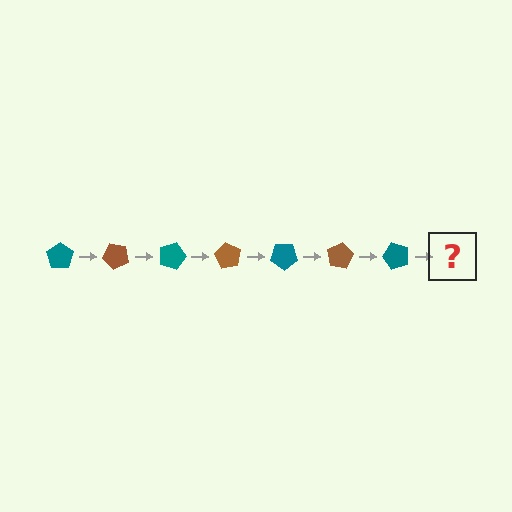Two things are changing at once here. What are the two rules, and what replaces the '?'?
The two rules are that it rotates 45 degrees each step and the color cycles through teal and brown. The '?' should be a brown pentagon, rotated 315 degrees from the start.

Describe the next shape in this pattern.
It should be a brown pentagon, rotated 315 degrees from the start.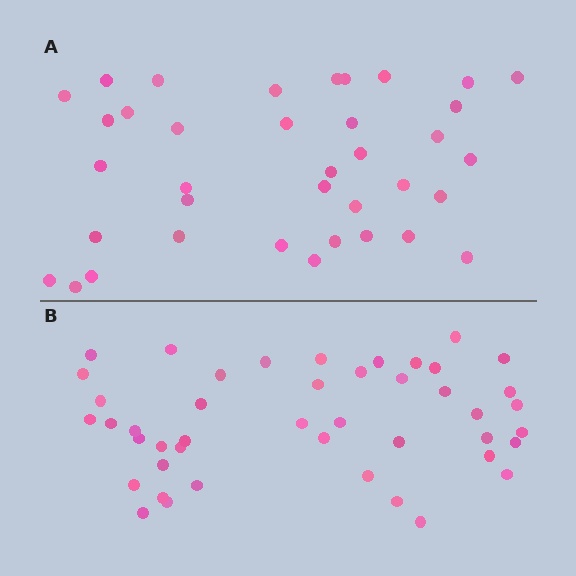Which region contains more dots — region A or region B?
Region B (the bottom region) has more dots.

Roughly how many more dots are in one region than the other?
Region B has roughly 8 or so more dots than region A.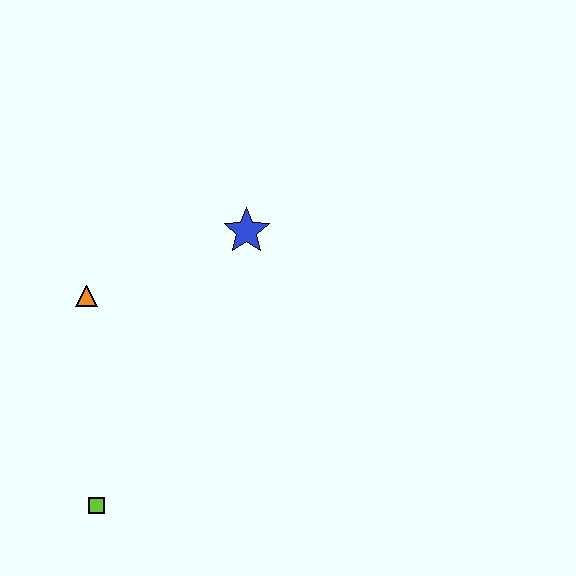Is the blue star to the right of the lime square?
Yes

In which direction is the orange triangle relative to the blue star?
The orange triangle is to the left of the blue star.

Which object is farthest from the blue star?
The lime square is farthest from the blue star.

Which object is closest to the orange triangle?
The blue star is closest to the orange triangle.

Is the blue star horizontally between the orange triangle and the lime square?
No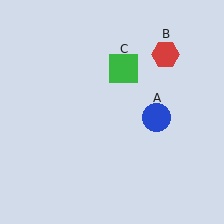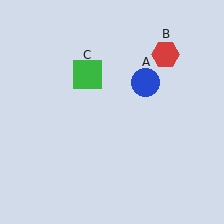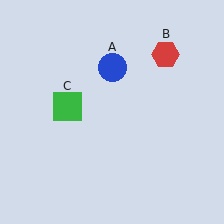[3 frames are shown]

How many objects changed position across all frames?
2 objects changed position: blue circle (object A), green square (object C).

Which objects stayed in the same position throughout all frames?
Red hexagon (object B) remained stationary.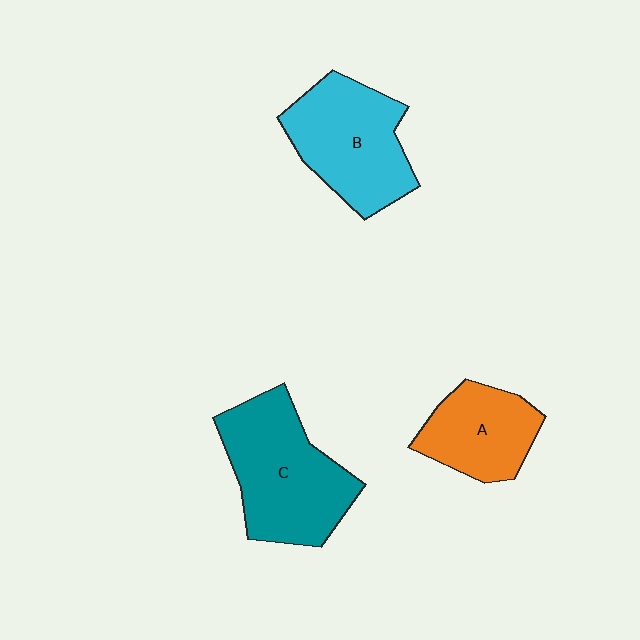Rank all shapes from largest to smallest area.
From largest to smallest: C (teal), B (cyan), A (orange).